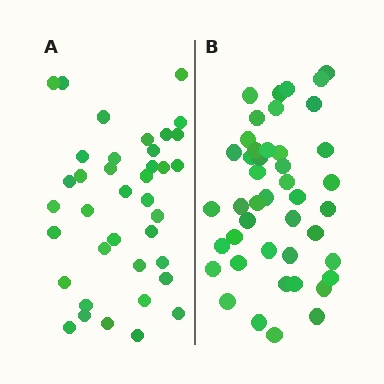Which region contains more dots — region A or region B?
Region B (the right region) has more dots.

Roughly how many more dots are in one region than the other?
Region B has about 6 more dots than region A.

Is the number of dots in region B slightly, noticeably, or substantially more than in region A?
Region B has only slightly more — the two regions are fairly close. The ratio is roughly 1.2 to 1.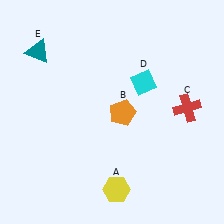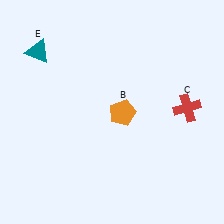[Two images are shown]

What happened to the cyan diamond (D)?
The cyan diamond (D) was removed in Image 2. It was in the top-right area of Image 1.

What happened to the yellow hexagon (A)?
The yellow hexagon (A) was removed in Image 2. It was in the bottom-right area of Image 1.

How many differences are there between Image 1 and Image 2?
There are 2 differences between the two images.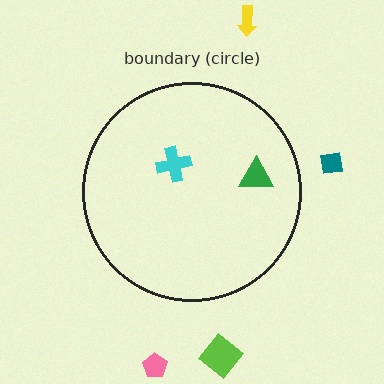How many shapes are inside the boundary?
2 inside, 4 outside.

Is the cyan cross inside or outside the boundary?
Inside.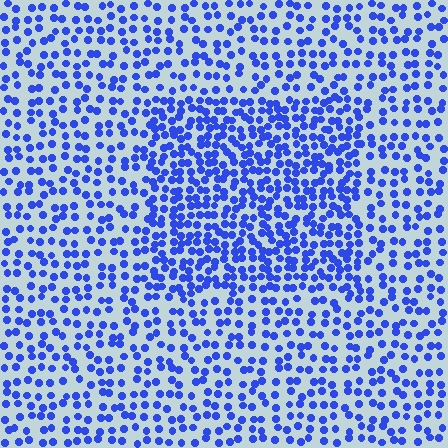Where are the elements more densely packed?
The elements are more densely packed inside the rectangle boundary.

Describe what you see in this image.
The image contains small blue elements arranged at two different densities. A rectangle-shaped region is visible where the elements are more densely packed than the surrounding area.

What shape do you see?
I see a rectangle.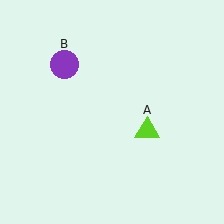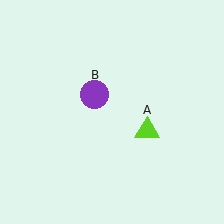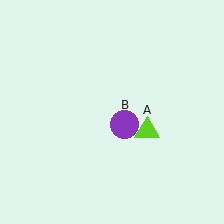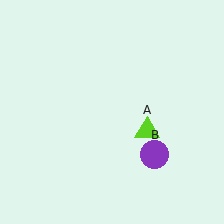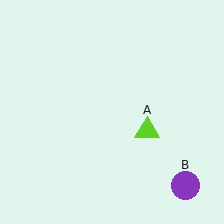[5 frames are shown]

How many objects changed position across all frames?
1 object changed position: purple circle (object B).